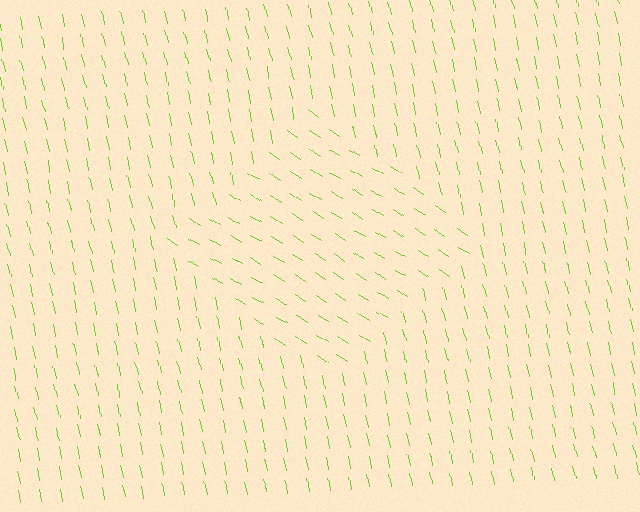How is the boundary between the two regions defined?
The boundary is defined purely by a change in line orientation (approximately 45 degrees difference). All lines are the same color and thickness.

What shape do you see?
I see a diamond.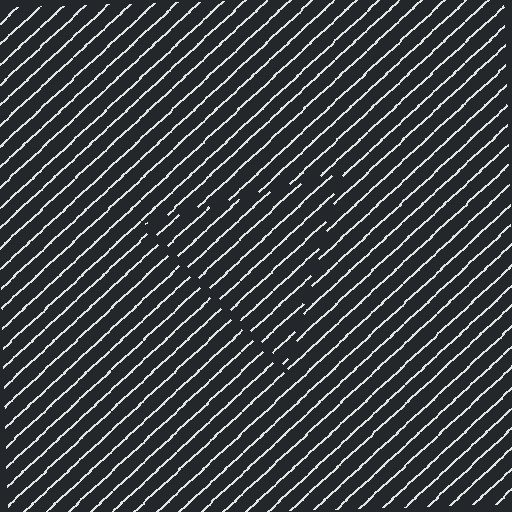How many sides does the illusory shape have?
3 sides — the line-ends trace a triangle.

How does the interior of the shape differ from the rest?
The interior of the shape contains the same grating, shifted by half a period — the contour is defined by the phase discontinuity where line-ends from the inner and outer gratings abut.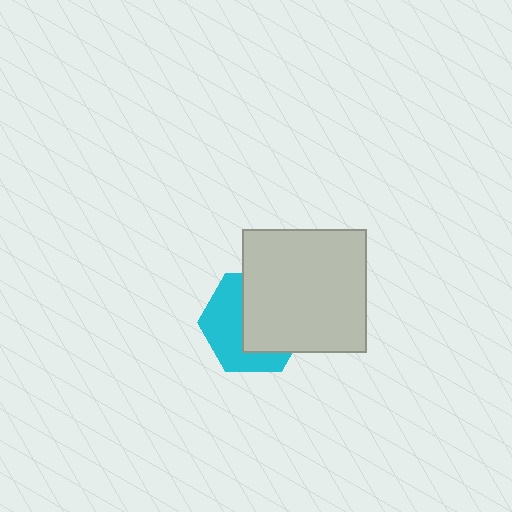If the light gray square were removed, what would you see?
You would see the complete cyan hexagon.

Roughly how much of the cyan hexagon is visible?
About half of it is visible (roughly 46%).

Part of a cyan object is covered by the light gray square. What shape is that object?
It is a hexagon.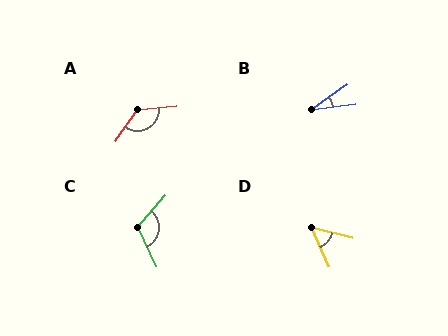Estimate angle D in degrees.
Approximately 52 degrees.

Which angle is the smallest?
B, at approximately 28 degrees.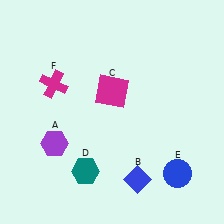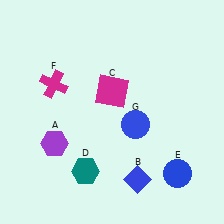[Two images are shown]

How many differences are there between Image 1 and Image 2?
There is 1 difference between the two images.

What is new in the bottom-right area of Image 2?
A blue circle (G) was added in the bottom-right area of Image 2.